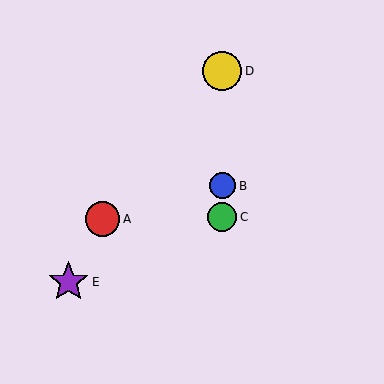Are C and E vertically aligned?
No, C is at x≈222 and E is at x≈68.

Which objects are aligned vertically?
Objects B, C, D are aligned vertically.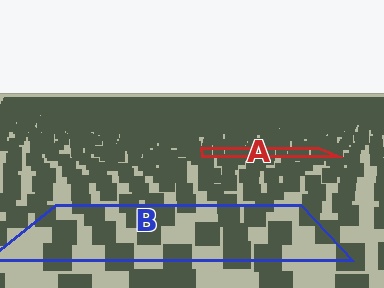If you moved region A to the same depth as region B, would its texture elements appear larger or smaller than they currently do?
They would appear larger. At a closer depth, the same texture elements are projected at a bigger on-screen size.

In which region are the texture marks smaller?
The texture marks are smaller in region A, because it is farther away.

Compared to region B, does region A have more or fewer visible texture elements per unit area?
Region A has more texture elements per unit area — they are packed more densely because it is farther away.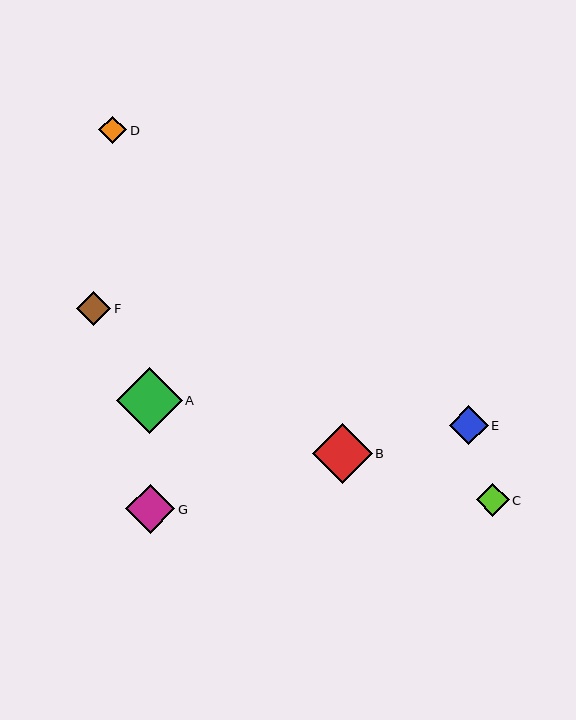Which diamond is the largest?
Diamond A is the largest with a size of approximately 66 pixels.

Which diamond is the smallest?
Diamond D is the smallest with a size of approximately 28 pixels.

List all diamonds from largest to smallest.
From largest to smallest: A, B, G, E, F, C, D.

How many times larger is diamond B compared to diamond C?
Diamond B is approximately 1.8 times the size of diamond C.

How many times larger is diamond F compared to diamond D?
Diamond F is approximately 1.2 times the size of diamond D.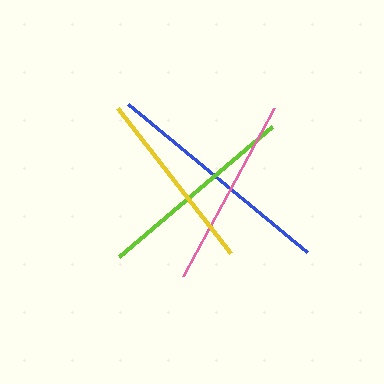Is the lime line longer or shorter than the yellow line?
The lime line is longer than the yellow line.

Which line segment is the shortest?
The yellow line is the shortest at approximately 184 pixels.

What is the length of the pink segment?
The pink segment is approximately 191 pixels long.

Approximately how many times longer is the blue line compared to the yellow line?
The blue line is approximately 1.3 times the length of the yellow line.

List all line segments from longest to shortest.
From longest to shortest: blue, lime, pink, yellow.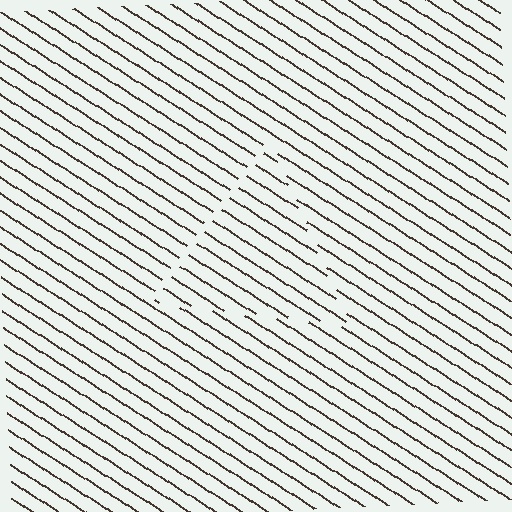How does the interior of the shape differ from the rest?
The interior of the shape contains the same grating, shifted by half a period — the contour is defined by the phase discontinuity where line-ends from the inner and outer gratings abut.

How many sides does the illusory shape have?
3 sides — the line-ends trace a triangle.